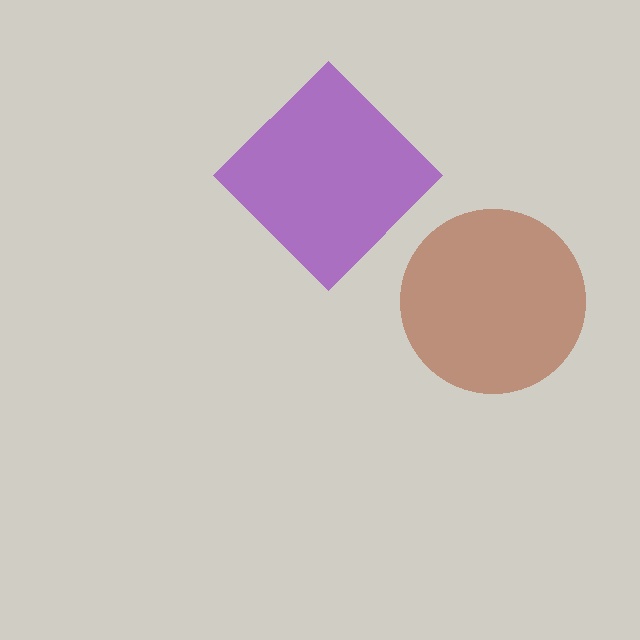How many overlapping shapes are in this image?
There are 2 overlapping shapes in the image.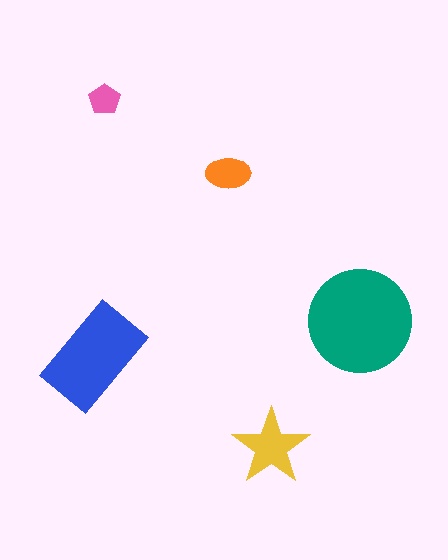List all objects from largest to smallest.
The teal circle, the blue rectangle, the yellow star, the orange ellipse, the pink pentagon.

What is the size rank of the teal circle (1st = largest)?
1st.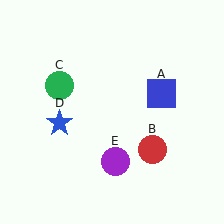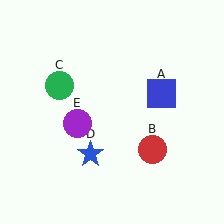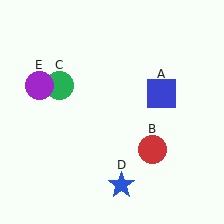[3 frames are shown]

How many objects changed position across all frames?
2 objects changed position: blue star (object D), purple circle (object E).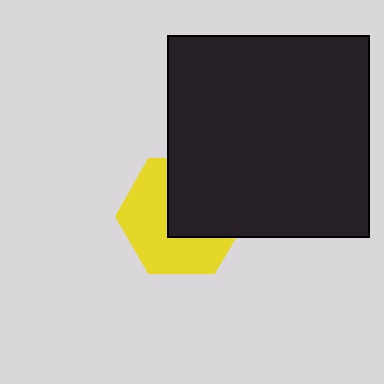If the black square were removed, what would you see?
You would see the complete yellow hexagon.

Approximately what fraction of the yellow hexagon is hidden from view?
Roughly 46% of the yellow hexagon is hidden behind the black square.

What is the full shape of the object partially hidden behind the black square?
The partially hidden object is a yellow hexagon.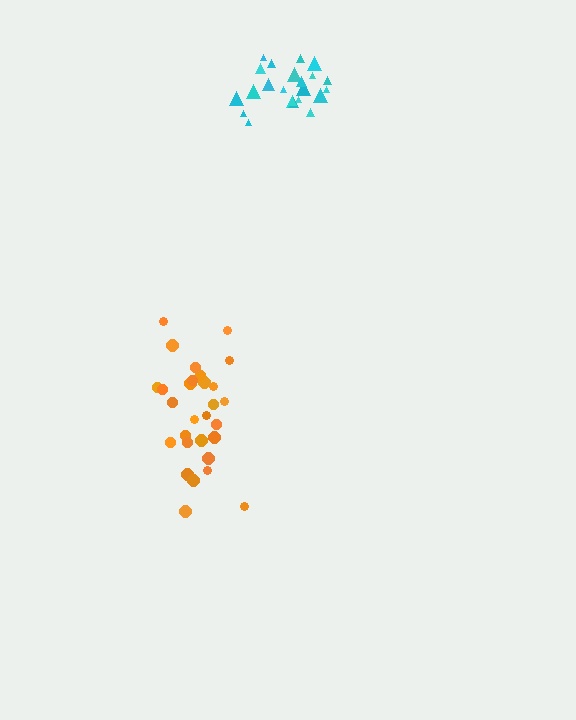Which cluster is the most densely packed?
Cyan.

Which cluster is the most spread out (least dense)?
Orange.